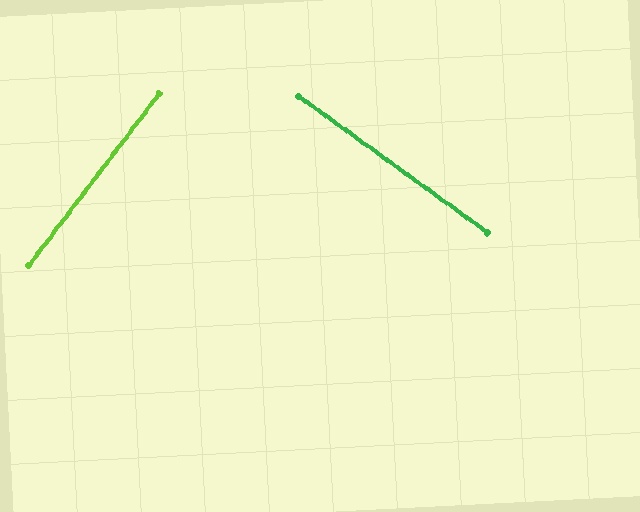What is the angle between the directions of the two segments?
Approximately 89 degrees.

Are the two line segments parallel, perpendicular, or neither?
Perpendicular — they meet at approximately 89°.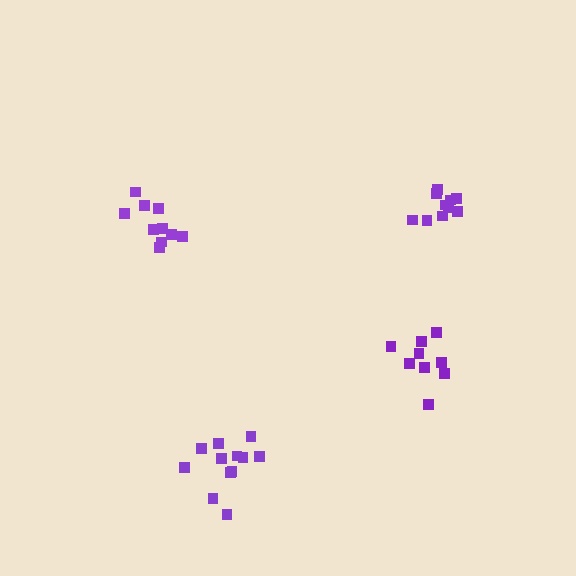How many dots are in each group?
Group 1: 10 dots, Group 2: 9 dots, Group 3: 10 dots, Group 4: 12 dots (41 total).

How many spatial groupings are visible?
There are 4 spatial groupings.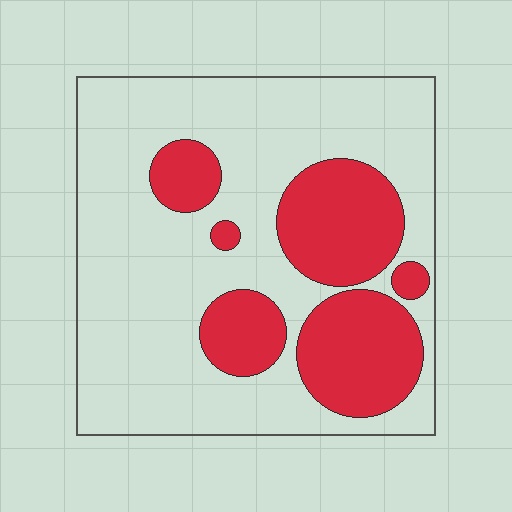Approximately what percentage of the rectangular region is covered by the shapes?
Approximately 30%.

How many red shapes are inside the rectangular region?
6.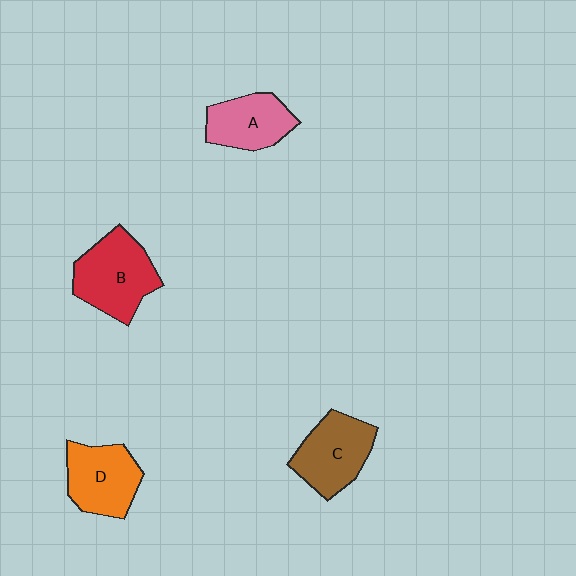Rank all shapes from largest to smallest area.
From largest to smallest: B (red), C (brown), D (orange), A (pink).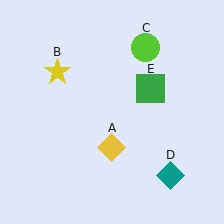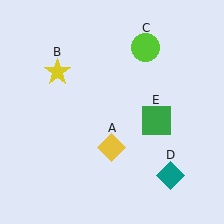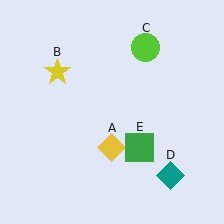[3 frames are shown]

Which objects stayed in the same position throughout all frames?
Yellow diamond (object A) and yellow star (object B) and lime circle (object C) and teal diamond (object D) remained stationary.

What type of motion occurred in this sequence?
The green square (object E) rotated clockwise around the center of the scene.